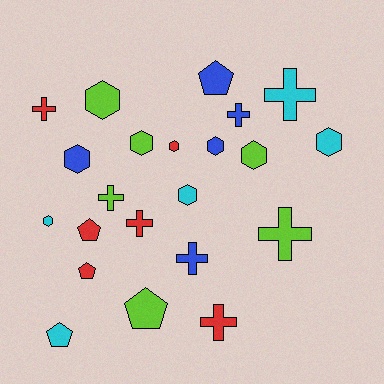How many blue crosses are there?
There are 2 blue crosses.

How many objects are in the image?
There are 22 objects.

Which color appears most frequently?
Red, with 6 objects.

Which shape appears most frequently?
Hexagon, with 9 objects.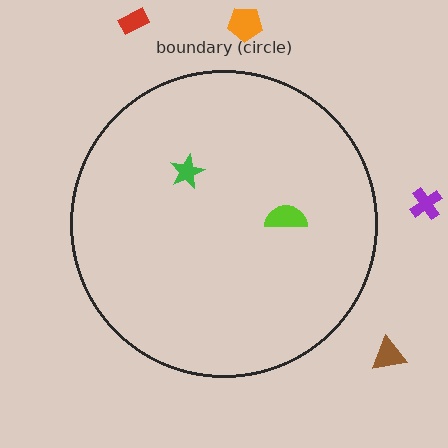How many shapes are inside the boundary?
2 inside, 4 outside.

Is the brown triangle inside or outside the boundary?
Outside.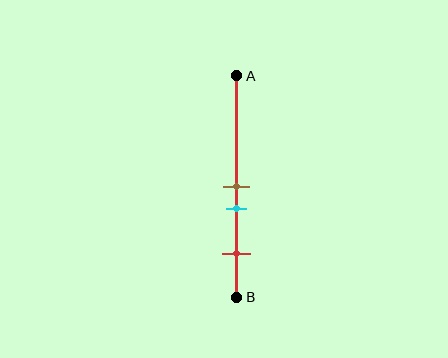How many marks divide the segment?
There are 3 marks dividing the segment.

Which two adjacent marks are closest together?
The brown and cyan marks are the closest adjacent pair.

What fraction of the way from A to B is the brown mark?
The brown mark is approximately 50% (0.5) of the way from A to B.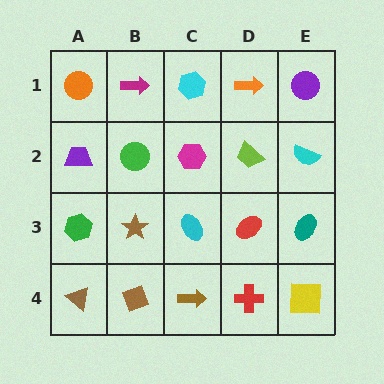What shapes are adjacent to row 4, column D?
A red ellipse (row 3, column D), a brown arrow (row 4, column C), a yellow square (row 4, column E).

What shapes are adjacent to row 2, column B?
A magenta arrow (row 1, column B), a brown star (row 3, column B), a purple trapezoid (row 2, column A), a magenta hexagon (row 2, column C).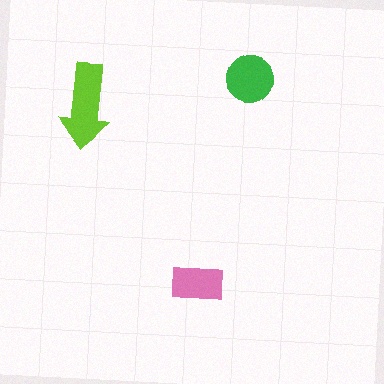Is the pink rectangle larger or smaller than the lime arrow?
Smaller.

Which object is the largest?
The lime arrow.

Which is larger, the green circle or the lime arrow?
The lime arrow.